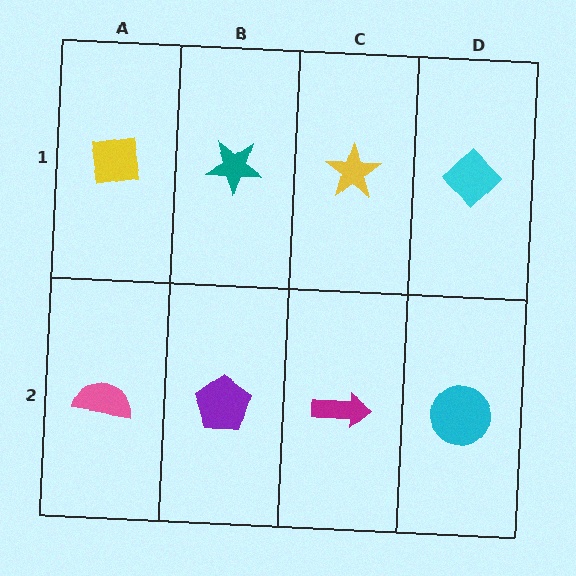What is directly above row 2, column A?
A yellow square.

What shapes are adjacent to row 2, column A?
A yellow square (row 1, column A), a purple pentagon (row 2, column B).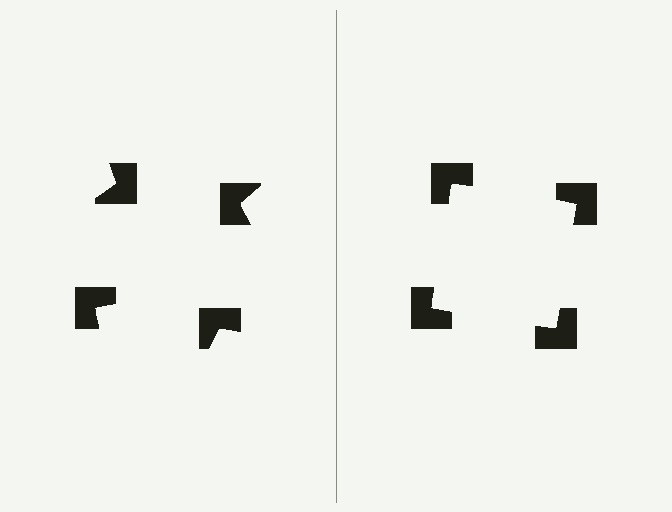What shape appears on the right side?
An illusory square.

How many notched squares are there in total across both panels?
8 — 4 on each side.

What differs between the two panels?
The notched squares are positioned identically on both sides; only the wedge orientations differ. On the right they align to a square; on the left they are misaligned.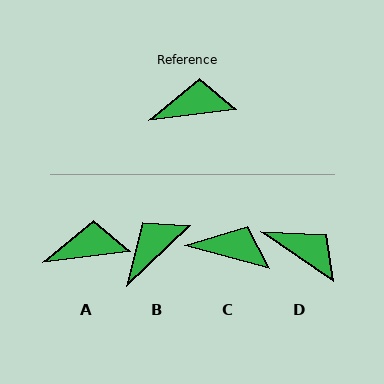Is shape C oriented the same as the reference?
No, it is off by about 23 degrees.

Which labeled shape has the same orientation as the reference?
A.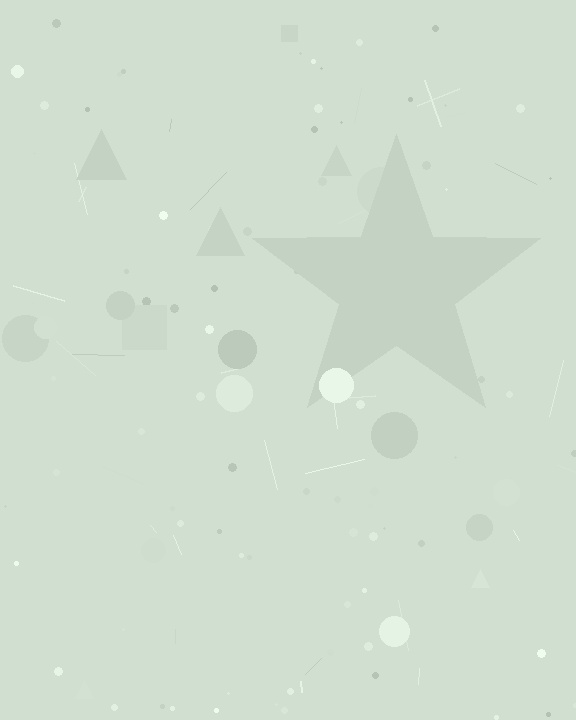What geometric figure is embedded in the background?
A star is embedded in the background.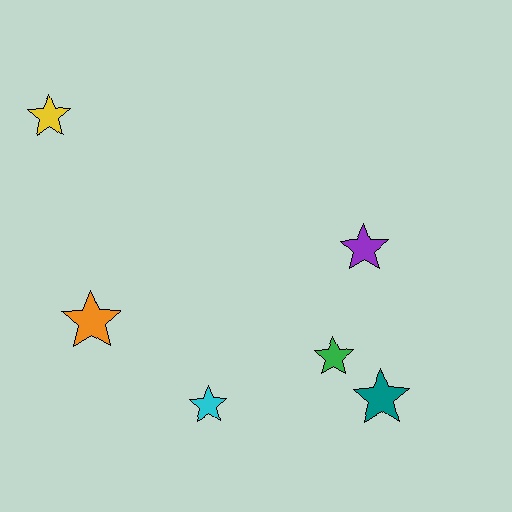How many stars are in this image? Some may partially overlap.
There are 6 stars.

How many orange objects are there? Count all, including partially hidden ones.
There is 1 orange object.